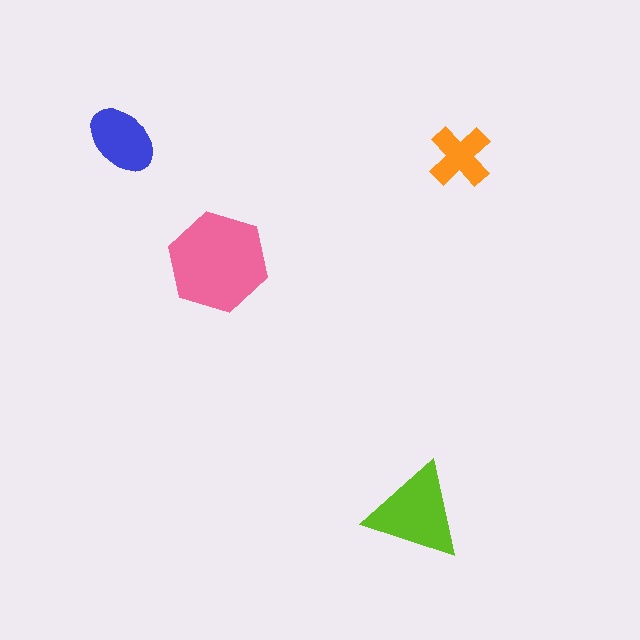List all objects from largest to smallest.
The pink hexagon, the lime triangle, the blue ellipse, the orange cross.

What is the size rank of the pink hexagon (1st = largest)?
1st.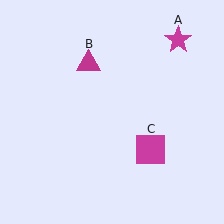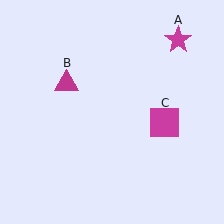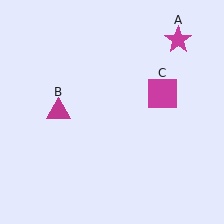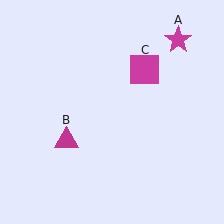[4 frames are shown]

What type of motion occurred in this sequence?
The magenta triangle (object B), magenta square (object C) rotated counterclockwise around the center of the scene.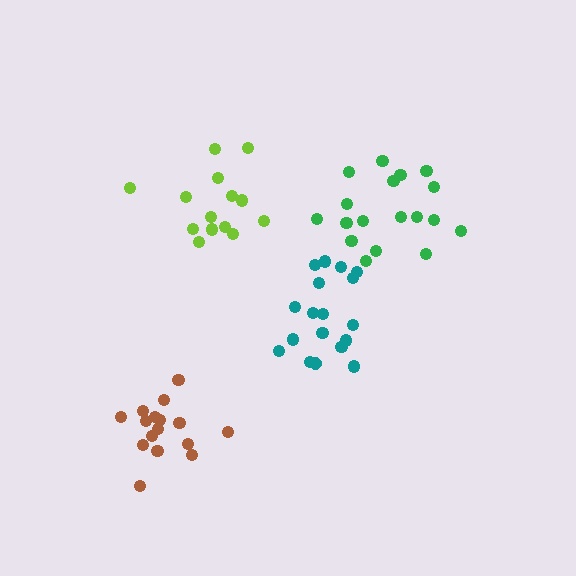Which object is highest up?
The lime cluster is topmost.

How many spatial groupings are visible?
There are 4 spatial groupings.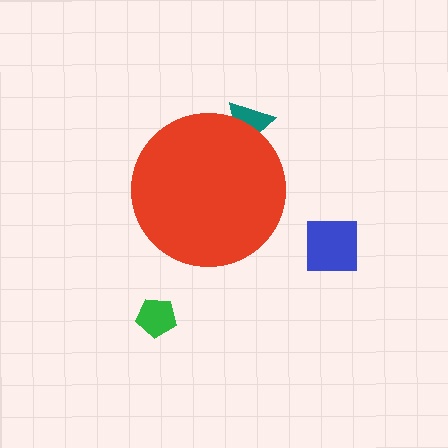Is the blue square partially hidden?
No, the blue square is fully visible.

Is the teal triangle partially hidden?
Yes, the teal triangle is partially hidden behind the red circle.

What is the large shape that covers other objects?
A red circle.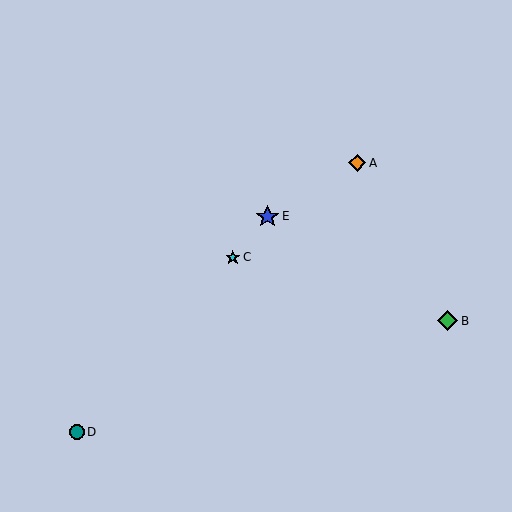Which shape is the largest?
The blue star (labeled E) is the largest.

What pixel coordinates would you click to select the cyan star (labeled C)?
Click at (233, 257) to select the cyan star C.